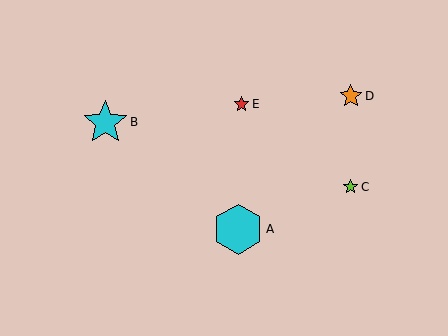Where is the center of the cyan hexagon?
The center of the cyan hexagon is at (238, 229).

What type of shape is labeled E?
Shape E is a red star.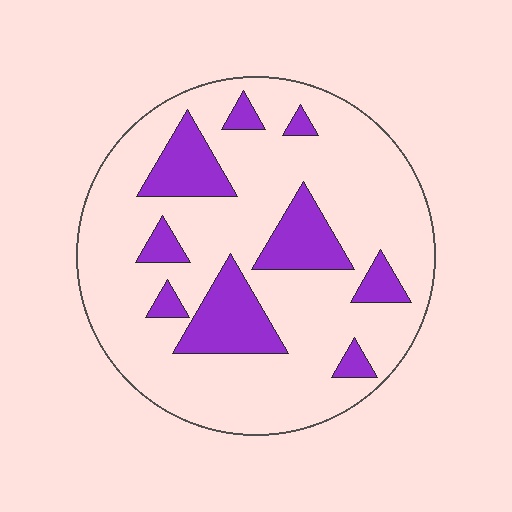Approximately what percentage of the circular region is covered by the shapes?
Approximately 20%.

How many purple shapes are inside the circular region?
9.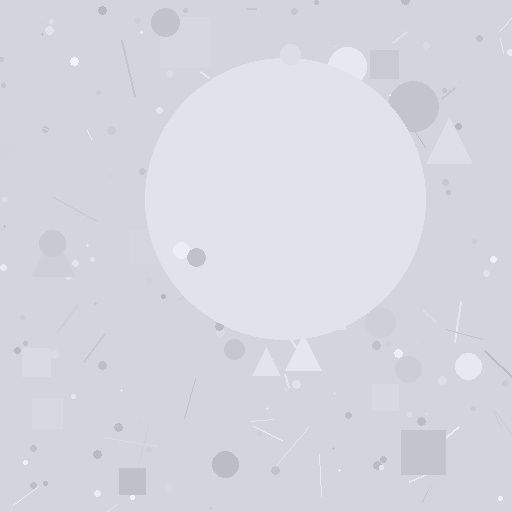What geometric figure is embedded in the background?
A circle is embedded in the background.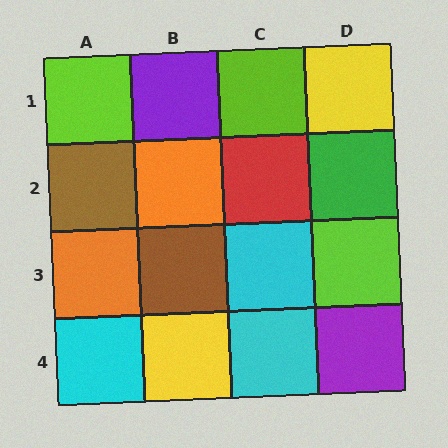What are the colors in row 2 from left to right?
Brown, orange, red, green.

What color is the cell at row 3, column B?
Brown.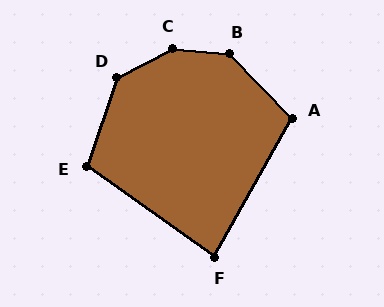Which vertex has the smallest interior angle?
F, at approximately 84 degrees.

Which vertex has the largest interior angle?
C, at approximately 147 degrees.